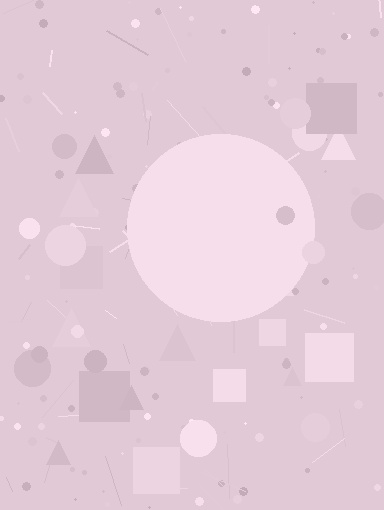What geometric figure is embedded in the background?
A circle is embedded in the background.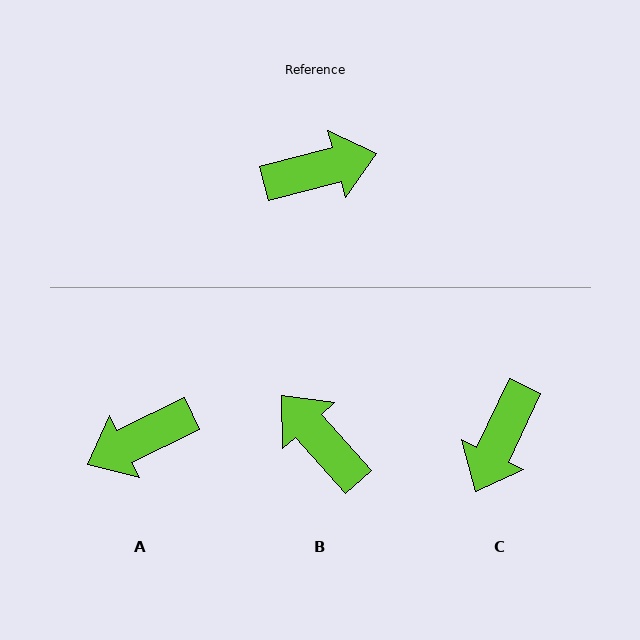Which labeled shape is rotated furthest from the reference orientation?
A, about 169 degrees away.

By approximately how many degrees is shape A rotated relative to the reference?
Approximately 169 degrees clockwise.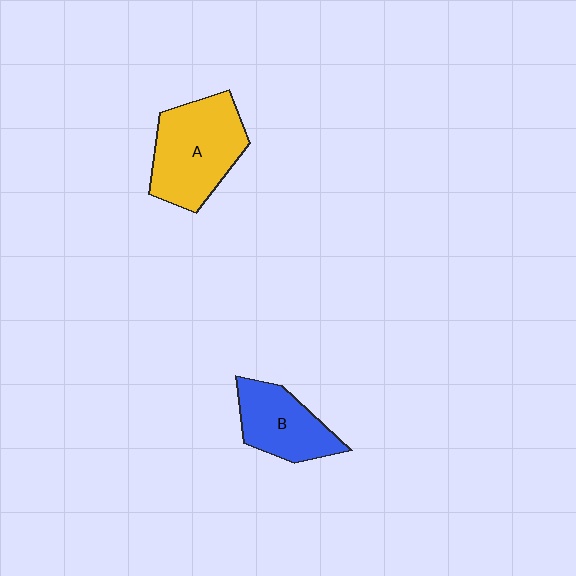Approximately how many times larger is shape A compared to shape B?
Approximately 1.4 times.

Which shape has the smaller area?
Shape B (blue).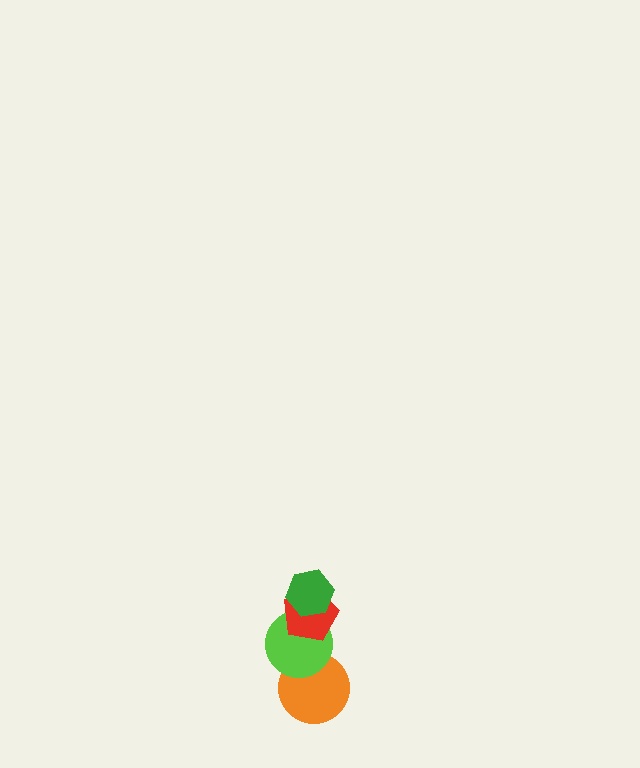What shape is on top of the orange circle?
The lime circle is on top of the orange circle.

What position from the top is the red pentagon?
The red pentagon is 2nd from the top.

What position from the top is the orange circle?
The orange circle is 4th from the top.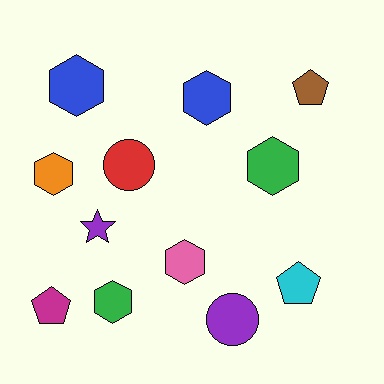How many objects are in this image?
There are 12 objects.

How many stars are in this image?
There is 1 star.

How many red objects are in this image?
There is 1 red object.